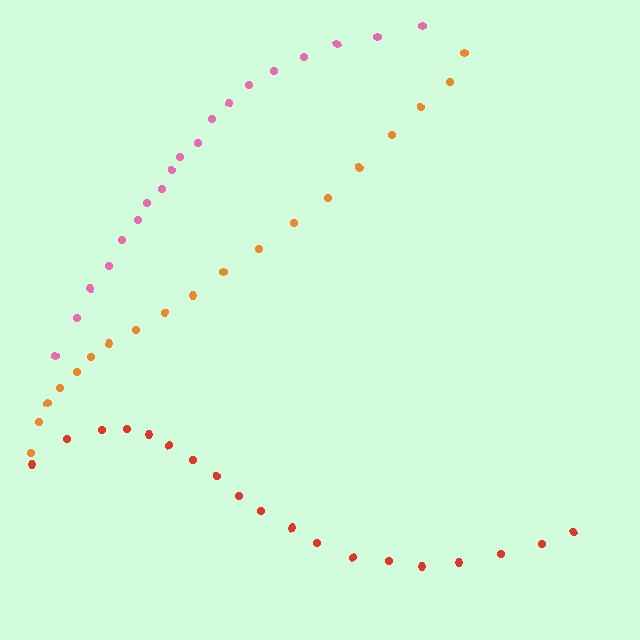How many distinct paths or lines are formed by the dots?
There are 3 distinct paths.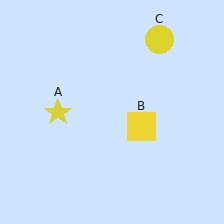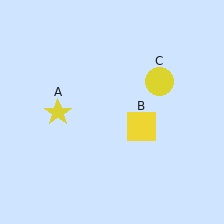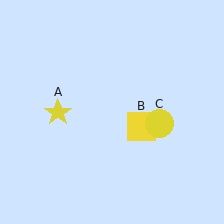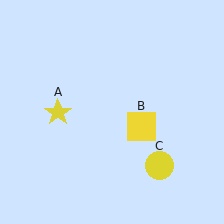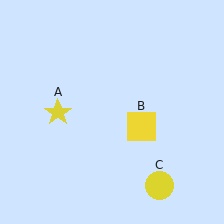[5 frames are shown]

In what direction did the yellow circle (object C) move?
The yellow circle (object C) moved down.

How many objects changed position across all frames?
1 object changed position: yellow circle (object C).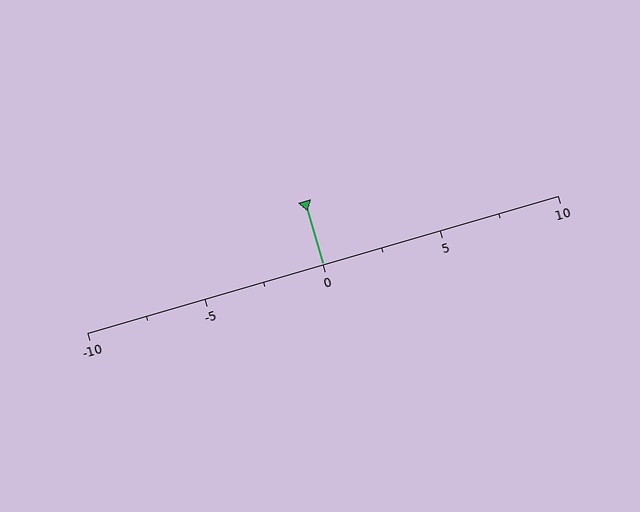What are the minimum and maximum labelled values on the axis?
The axis runs from -10 to 10.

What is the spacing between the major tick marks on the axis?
The major ticks are spaced 5 apart.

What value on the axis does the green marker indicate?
The marker indicates approximately 0.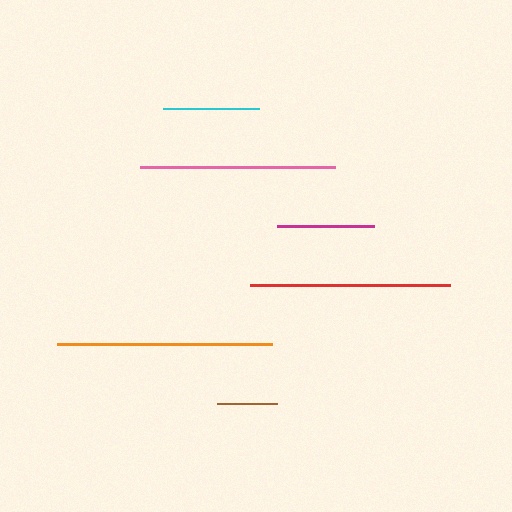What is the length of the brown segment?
The brown segment is approximately 60 pixels long.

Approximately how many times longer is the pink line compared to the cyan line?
The pink line is approximately 2.0 times the length of the cyan line.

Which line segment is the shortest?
The brown line is the shortest at approximately 60 pixels.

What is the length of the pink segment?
The pink segment is approximately 194 pixels long.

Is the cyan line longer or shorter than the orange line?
The orange line is longer than the cyan line.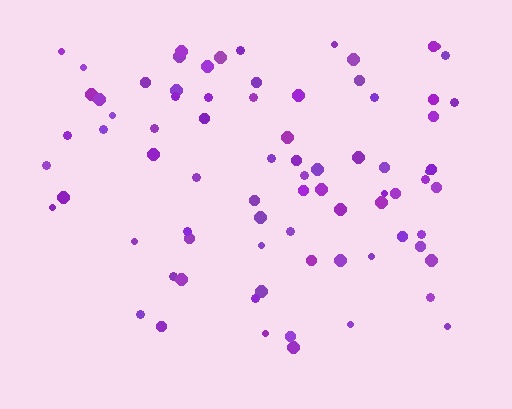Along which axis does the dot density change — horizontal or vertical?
Vertical.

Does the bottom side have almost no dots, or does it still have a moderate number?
Still a moderate number, just noticeably fewer than the top.